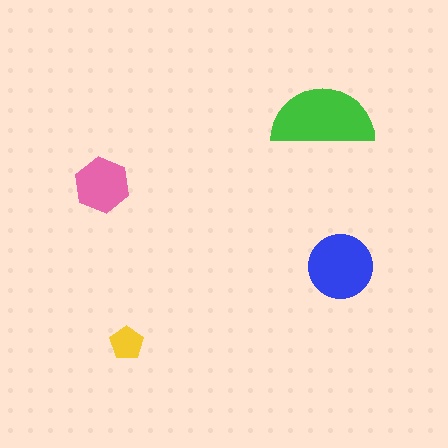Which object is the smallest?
The yellow pentagon.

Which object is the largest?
The green semicircle.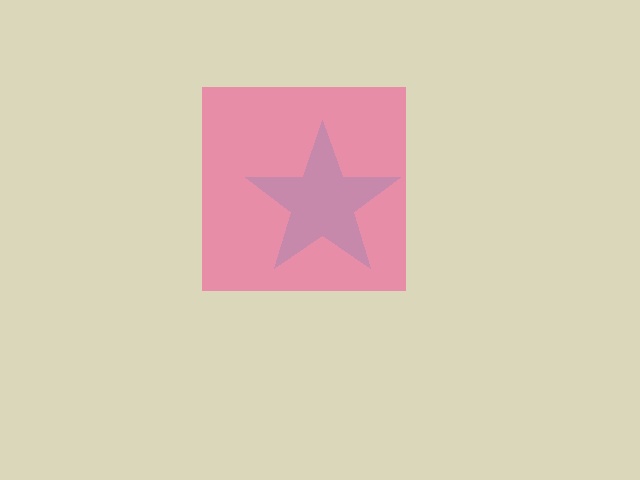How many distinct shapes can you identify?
There are 2 distinct shapes: a cyan star, a pink square.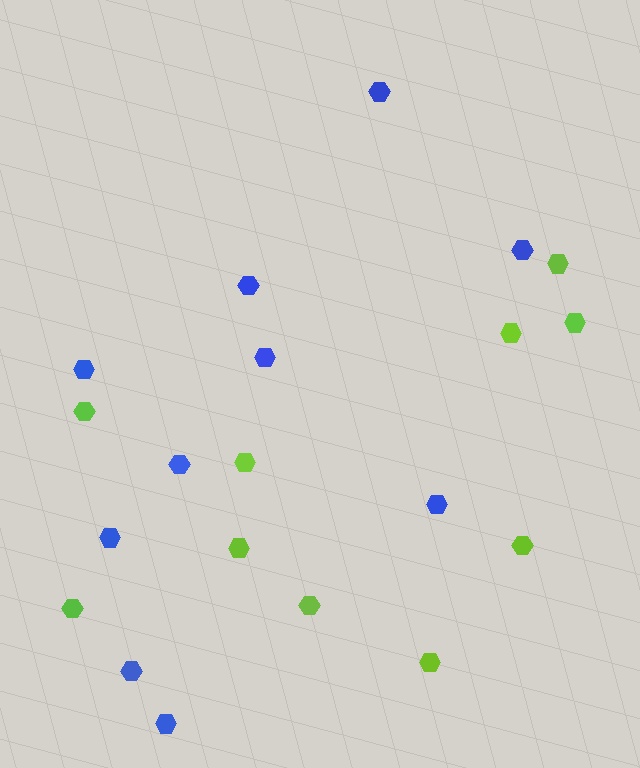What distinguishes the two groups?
There are 2 groups: one group of blue hexagons (10) and one group of lime hexagons (10).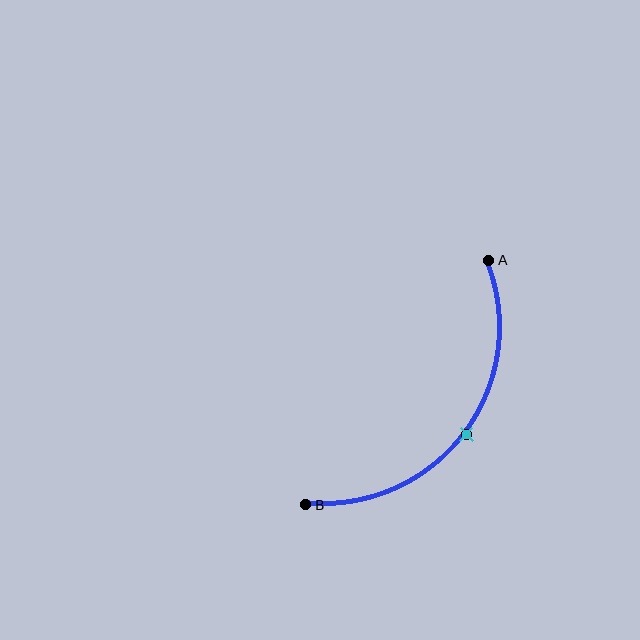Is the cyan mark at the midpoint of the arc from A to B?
Yes. The cyan mark lies on the arc at equal arc-length from both A and B — it is the arc midpoint.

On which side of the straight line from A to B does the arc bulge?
The arc bulges below and to the right of the straight line connecting A and B.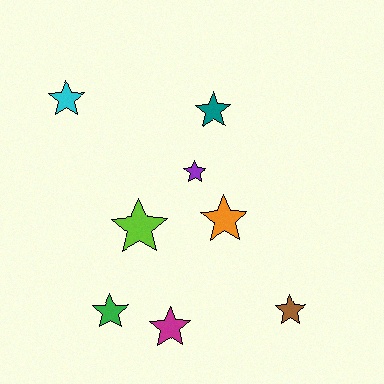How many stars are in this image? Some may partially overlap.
There are 8 stars.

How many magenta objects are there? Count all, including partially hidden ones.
There is 1 magenta object.